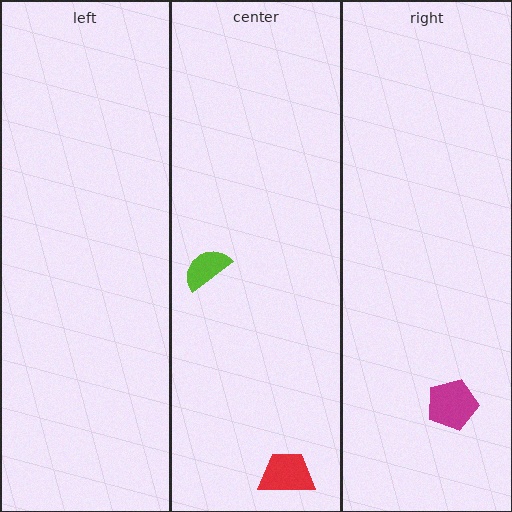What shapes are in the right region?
The magenta pentagon.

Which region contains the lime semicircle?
The center region.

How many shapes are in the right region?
1.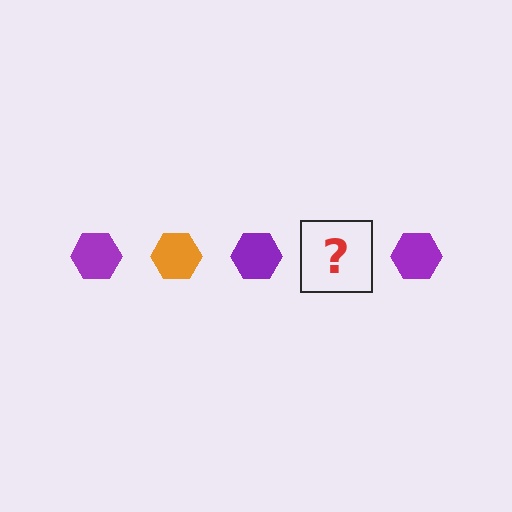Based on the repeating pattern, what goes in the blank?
The blank should be an orange hexagon.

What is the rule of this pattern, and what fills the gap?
The rule is that the pattern cycles through purple, orange hexagons. The gap should be filled with an orange hexagon.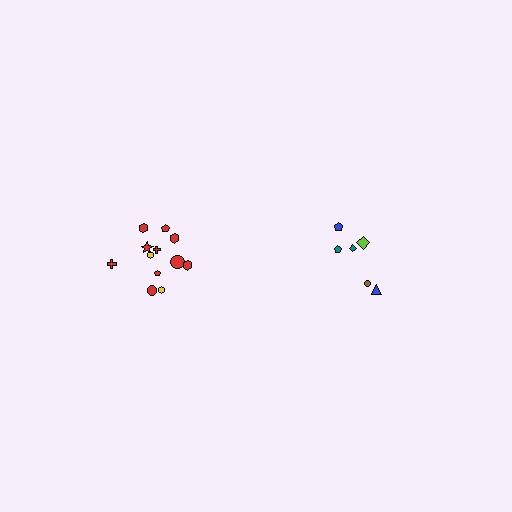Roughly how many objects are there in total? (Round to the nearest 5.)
Roughly 20 objects in total.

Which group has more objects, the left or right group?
The left group.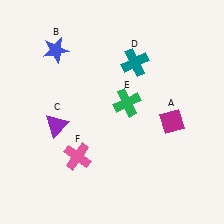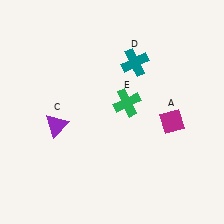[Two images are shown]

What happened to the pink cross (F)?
The pink cross (F) was removed in Image 2. It was in the bottom-left area of Image 1.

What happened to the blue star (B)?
The blue star (B) was removed in Image 2. It was in the top-left area of Image 1.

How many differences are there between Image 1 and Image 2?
There are 2 differences between the two images.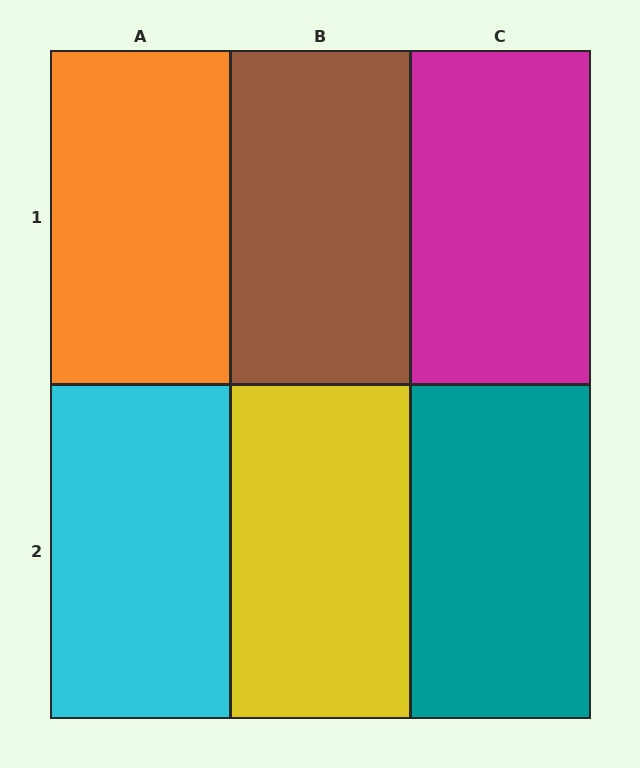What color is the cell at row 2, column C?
Teal.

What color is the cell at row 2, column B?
Yellow.